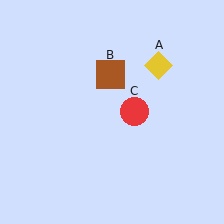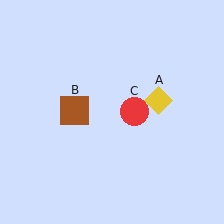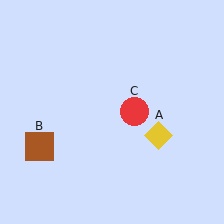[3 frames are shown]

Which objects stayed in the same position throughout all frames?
Red circle (object C) remained stationary.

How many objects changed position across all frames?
2 objects changed position: yellow diamond (object A), brown square (object B).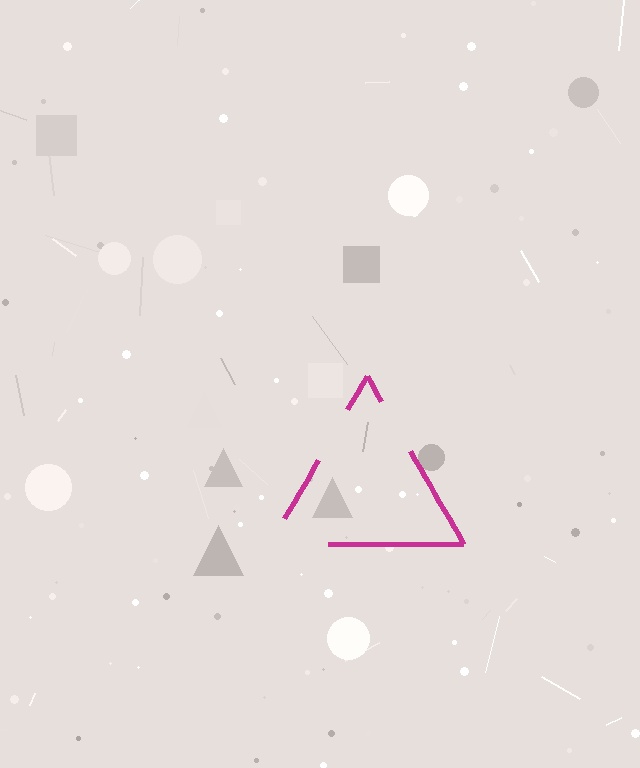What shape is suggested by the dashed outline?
The dashed outline suggests a triangle.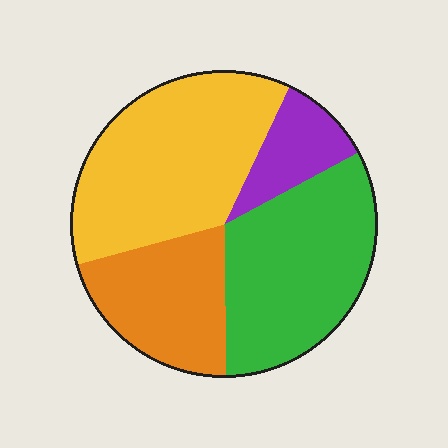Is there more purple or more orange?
Orange.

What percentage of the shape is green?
Green covers 32% of the shape.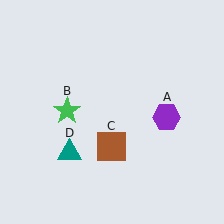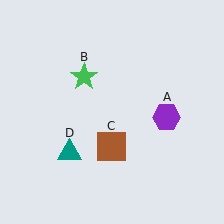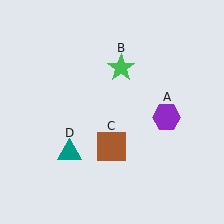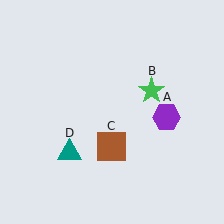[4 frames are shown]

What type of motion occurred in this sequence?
The green star (object B) rotated clockwise around the center of the scene.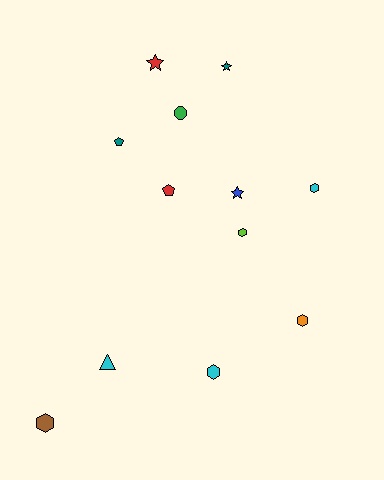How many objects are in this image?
There are 12 objects.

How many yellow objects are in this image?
There are no yellow objects.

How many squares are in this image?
There are no squares.